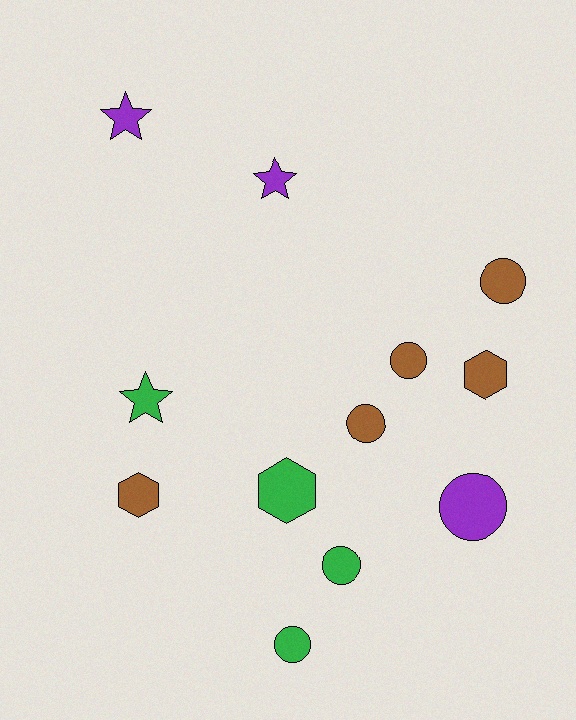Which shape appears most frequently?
Circle, with 6 objects.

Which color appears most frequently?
Brown, with 5 objects.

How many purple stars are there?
There are 2 purple stars.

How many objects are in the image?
There are 12 objects.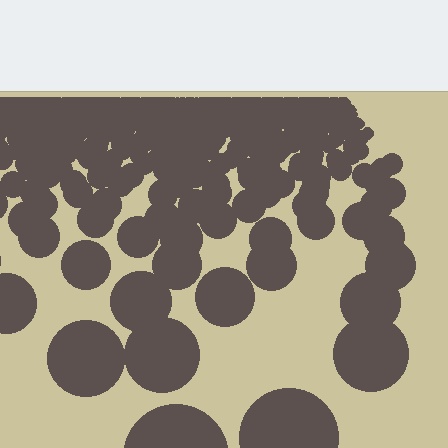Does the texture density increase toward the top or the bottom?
Density increases toward the top.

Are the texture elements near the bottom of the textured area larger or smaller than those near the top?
Larger. Near the bottom, elements are closer to the viewer and appear at a bigger on-screen size.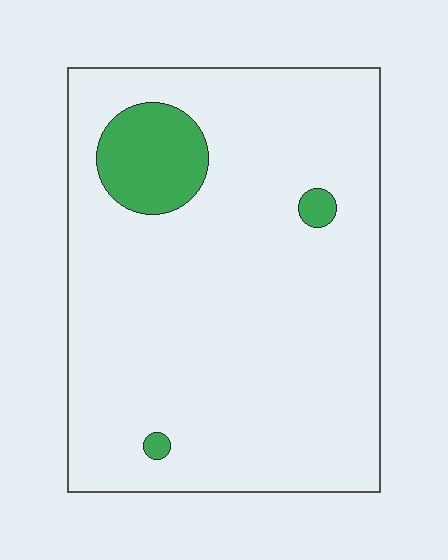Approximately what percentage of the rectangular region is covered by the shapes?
Approximately 10%.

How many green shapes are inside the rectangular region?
3.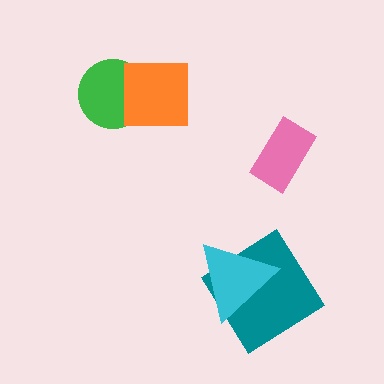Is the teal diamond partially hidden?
Yes, it is partially covered by another shape.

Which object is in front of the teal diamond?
The cyan triangle is in front of the teal diamond.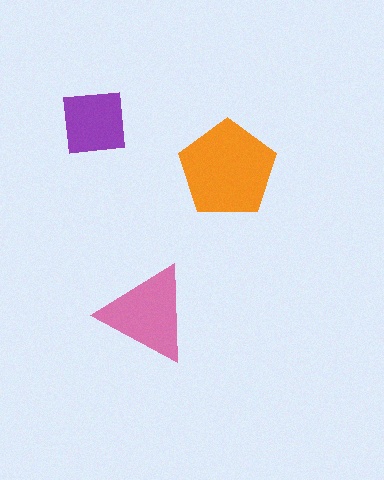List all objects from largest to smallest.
The orange pentagon, the pink triangle, the purple square.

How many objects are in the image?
There are 3 objects in the image.